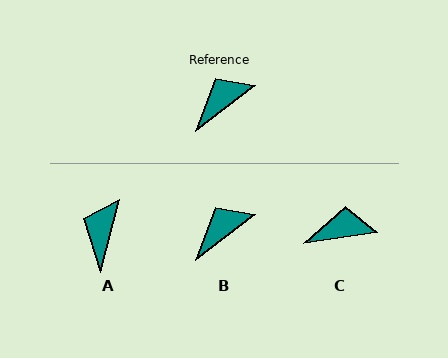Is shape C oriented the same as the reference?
No, it is off by about 29 degrees.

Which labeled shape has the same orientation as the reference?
B.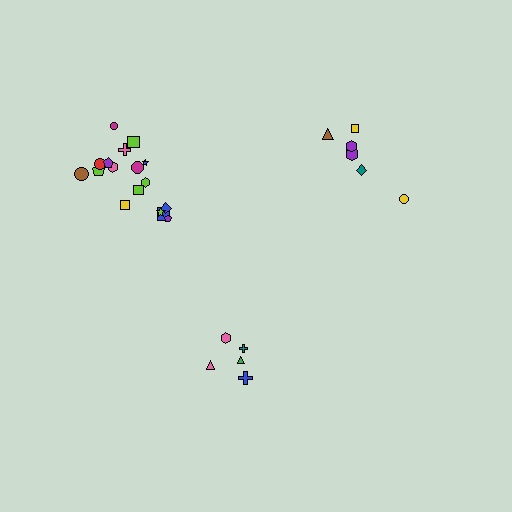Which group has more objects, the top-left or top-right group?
The top-left group.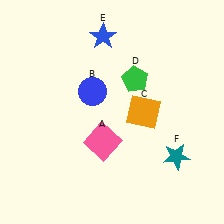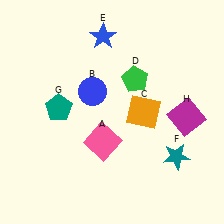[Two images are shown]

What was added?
A teal pentagon (G), a magenta square (H) were added in Image 2.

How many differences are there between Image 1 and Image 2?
There are 2 differences between the two images.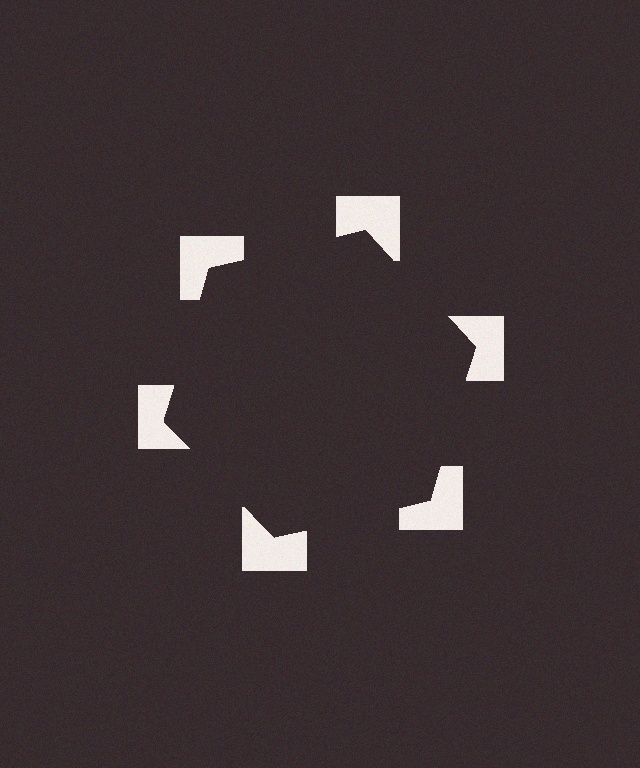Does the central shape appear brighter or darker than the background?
It typically appears slightly darker than the background, even though no actual brightness change is drawn.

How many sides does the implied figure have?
6 sides.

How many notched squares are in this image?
There are 6 — one at each vertex of the illusory hexagon.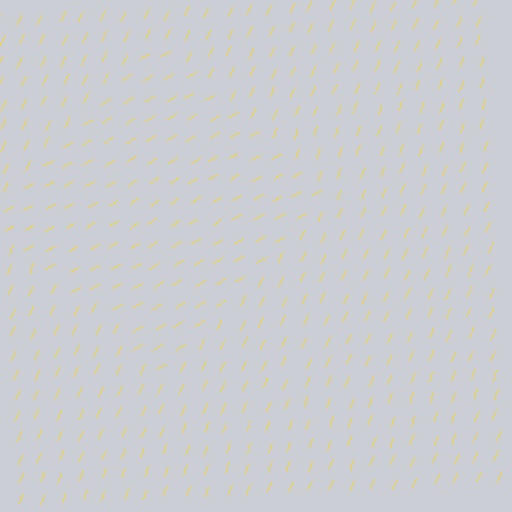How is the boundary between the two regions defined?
The boundary is defined purely by a change in line orientation (approximately 35 degrees difference). All lines are the same color and thickness.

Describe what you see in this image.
The image is filled with small yellow line segments. A diamond region in the image has lines oriented differently from the surrounding lines, creating a visible texture boundary.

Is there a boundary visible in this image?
Yes, there is a texture boundary formed by a change in line orientation.